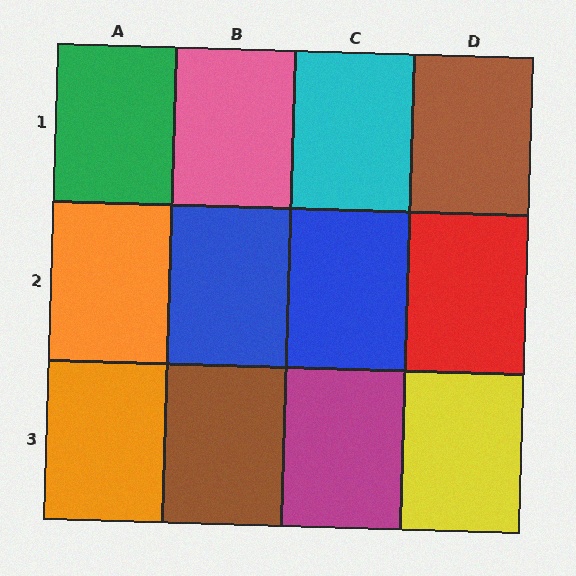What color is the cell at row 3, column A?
Orange.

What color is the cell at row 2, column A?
Orange.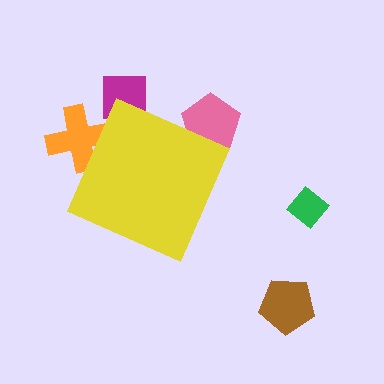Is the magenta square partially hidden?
Yes, the magenta square is partially hidden behind the yellow diamond.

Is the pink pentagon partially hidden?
Yes, the pink pentagon is partially hidden behind the yellow diamond.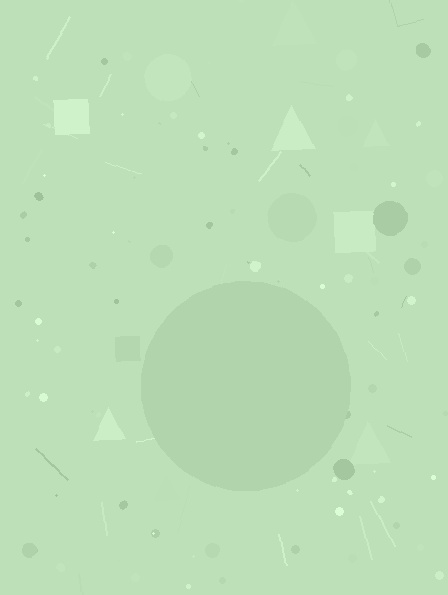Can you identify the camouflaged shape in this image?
The camouflaged shape is a circle.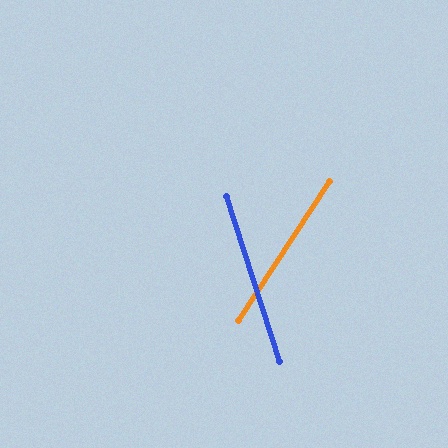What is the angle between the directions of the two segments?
Approximately 51 degrees.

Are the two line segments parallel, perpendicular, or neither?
Neither parallel nor perpendicular — they differ by about 51°.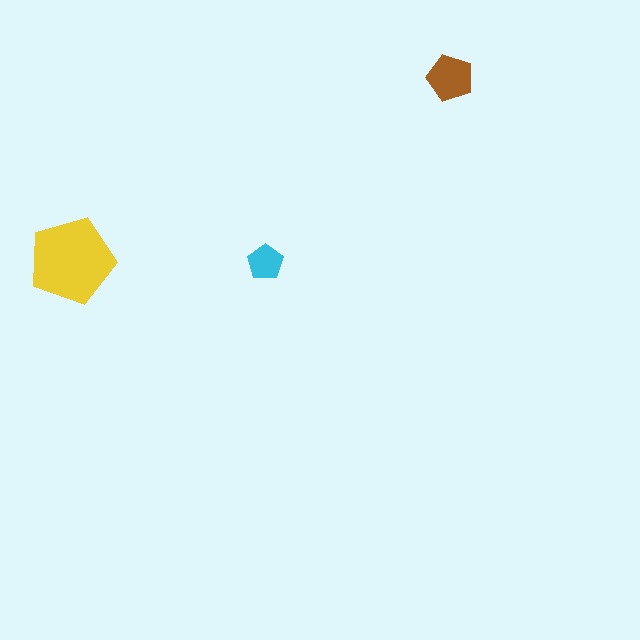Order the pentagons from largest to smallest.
the yellow one, the brown one, the cyan one.